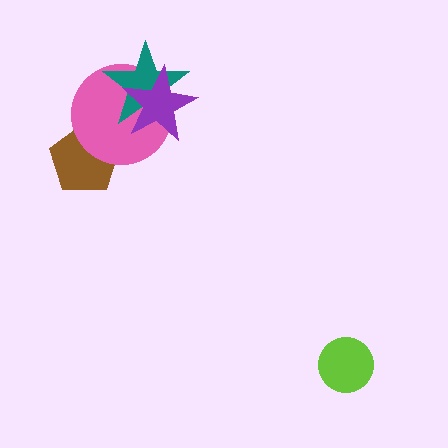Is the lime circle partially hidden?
No, no other shape covers it.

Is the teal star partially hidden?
Yes, it is partially covered by another shape.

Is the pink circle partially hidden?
Yes, it is partially covered by another shape.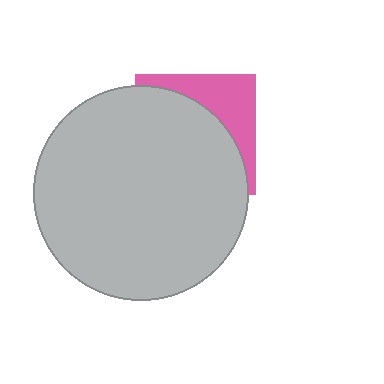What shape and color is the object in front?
The object in front is a light gray circle.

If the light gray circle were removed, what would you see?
You would see the complete pink square.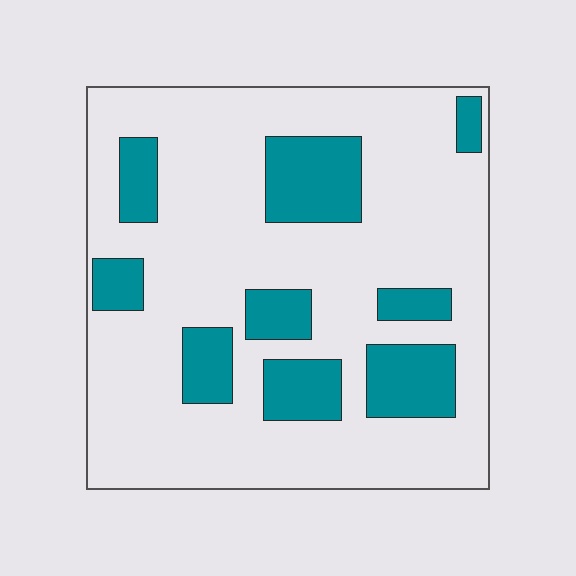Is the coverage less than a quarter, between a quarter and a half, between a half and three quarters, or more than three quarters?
Less than a quarter.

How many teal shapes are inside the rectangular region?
9.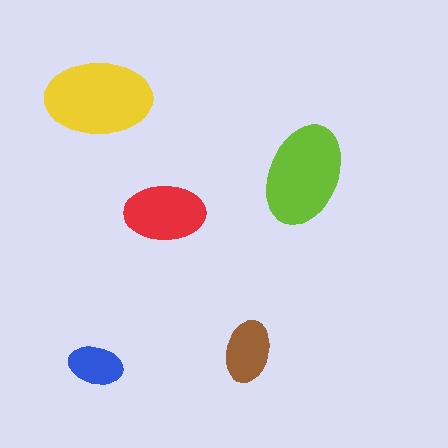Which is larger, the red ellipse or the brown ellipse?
The red one.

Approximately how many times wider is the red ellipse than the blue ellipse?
About 1.5 times wider.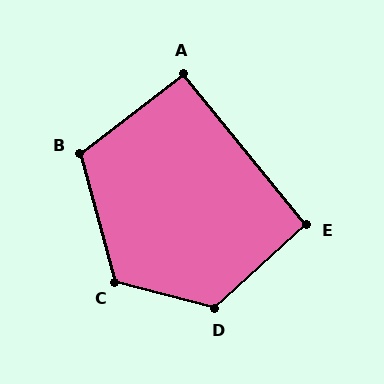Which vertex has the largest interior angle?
D, at approximately 123 degrees.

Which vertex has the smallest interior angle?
A, at approximately 91 degrees.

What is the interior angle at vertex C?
Approximately 120 degrees (obtuse).